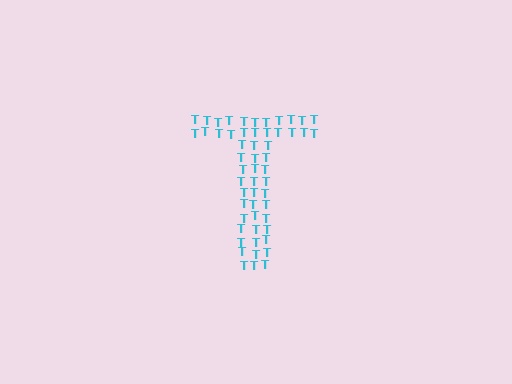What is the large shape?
The large shape is the letter T.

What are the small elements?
The small elements are letter T's.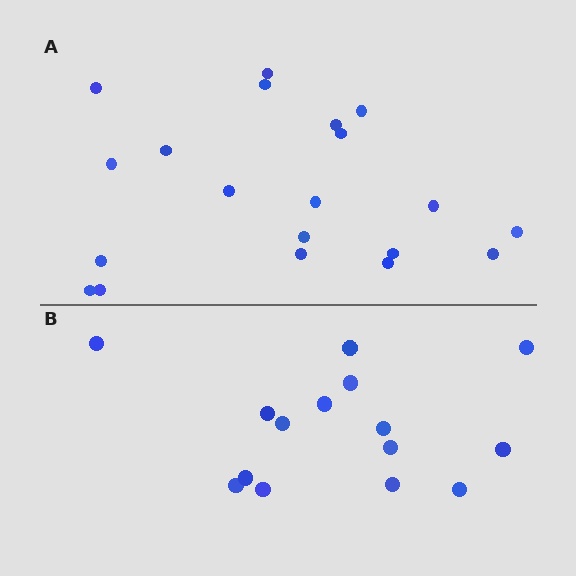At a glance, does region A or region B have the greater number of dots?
Region A (the top region) has more dots.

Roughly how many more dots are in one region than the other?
Region A has about 5 more dots than region B.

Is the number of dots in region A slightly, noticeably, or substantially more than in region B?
Region A has noticeably more, but not dramatically so. The ratio is roughly 1.3 to 1.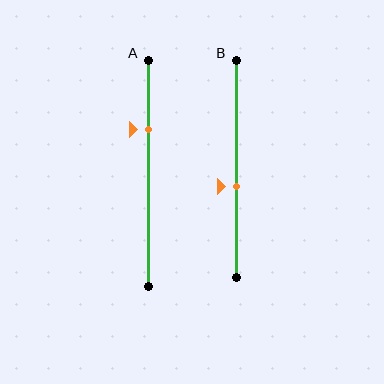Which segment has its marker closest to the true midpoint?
Segment B has its marker closest to the true midpoint.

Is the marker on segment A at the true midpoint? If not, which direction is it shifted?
No, the marker on segment A is shifted upward by about 19% of the segment length.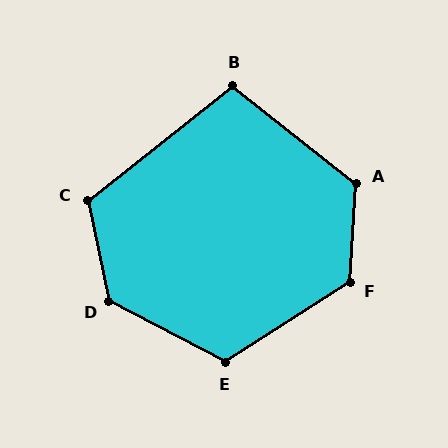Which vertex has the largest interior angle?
D, at approximately 130 degrees.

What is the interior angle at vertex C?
Approximately 116 degrees (obtuse).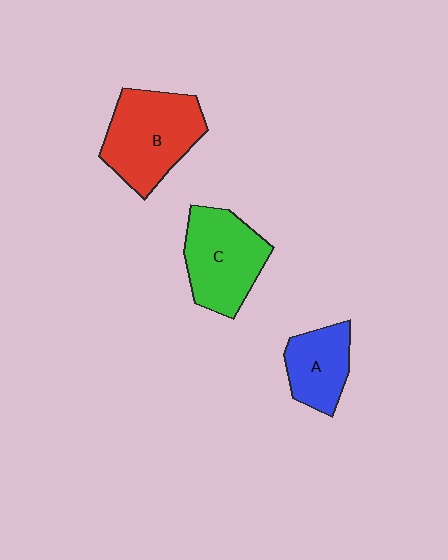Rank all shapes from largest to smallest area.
From largest to smallest: B (red), C (green), A (blue).